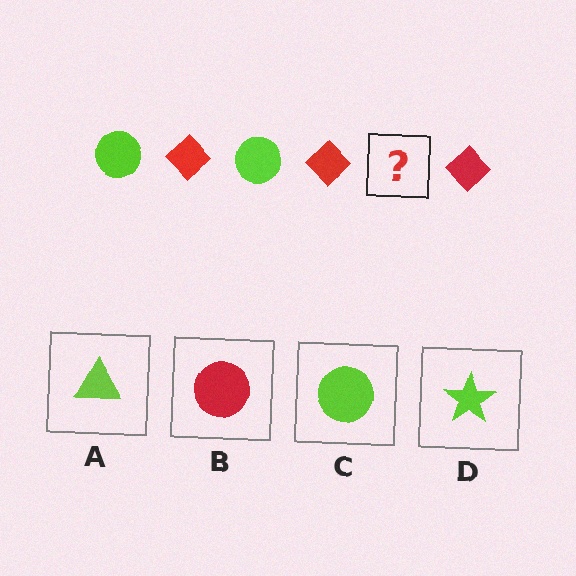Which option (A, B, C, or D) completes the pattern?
C.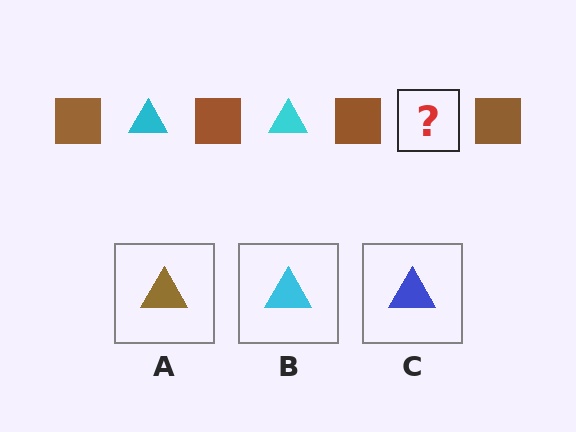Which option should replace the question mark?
Option B.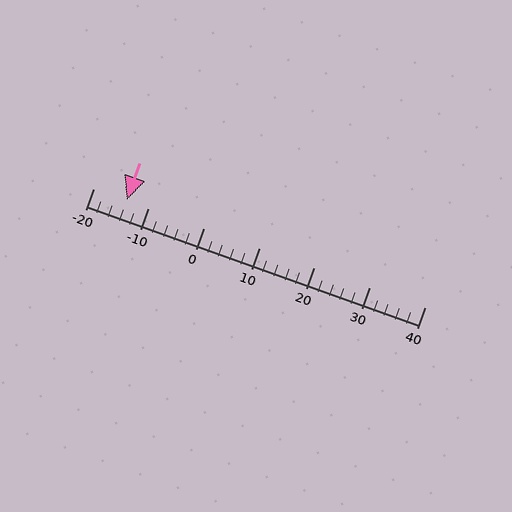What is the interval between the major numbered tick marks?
The major tick marks are spaced 10 units apart.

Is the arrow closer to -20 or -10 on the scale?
The arrow is closer to -10.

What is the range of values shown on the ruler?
The ruler shows values from -20 to 40.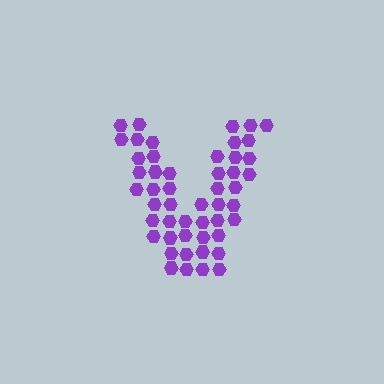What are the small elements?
The small elements are hexagons.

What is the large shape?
The large shape is the letter V.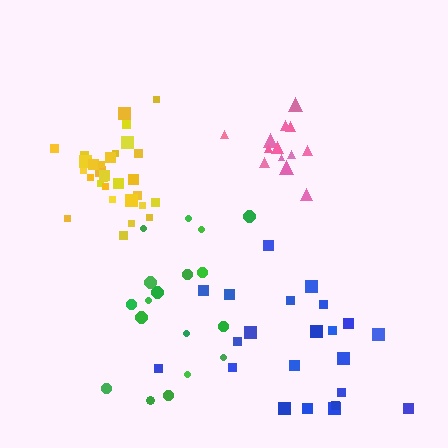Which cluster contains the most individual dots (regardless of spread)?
Yellow (31).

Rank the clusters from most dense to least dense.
yellow, pink, green, blue.